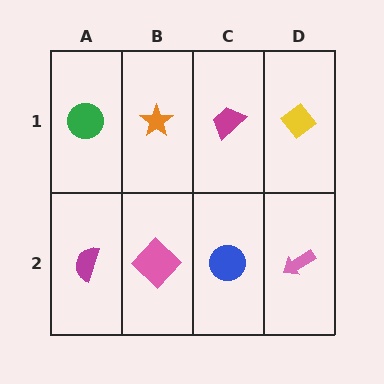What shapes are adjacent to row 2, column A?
A green circle (row 1, column A), a pink diamond (row 2, column B).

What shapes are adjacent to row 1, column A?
A magenta semicircle (row 2, column A), an orange star (row 1, column B).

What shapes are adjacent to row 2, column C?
A magenta trapezoid (row 1, column C), a pink diamond (row 2, column B), a pink arrow (row 2, column D).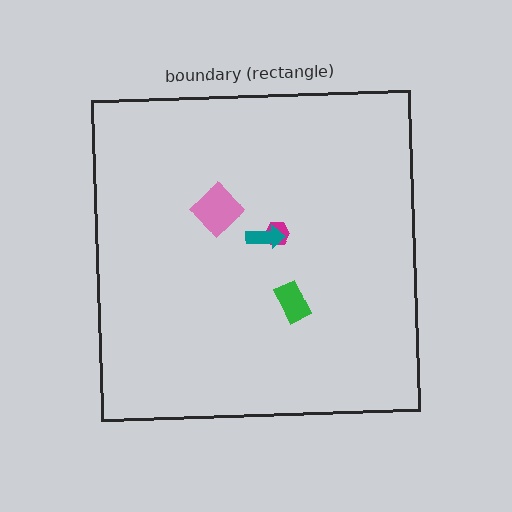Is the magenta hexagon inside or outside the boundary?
Inside.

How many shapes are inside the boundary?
4 inside, 0 outside.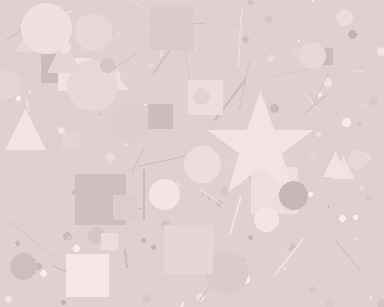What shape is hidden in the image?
A star is hidden in the image.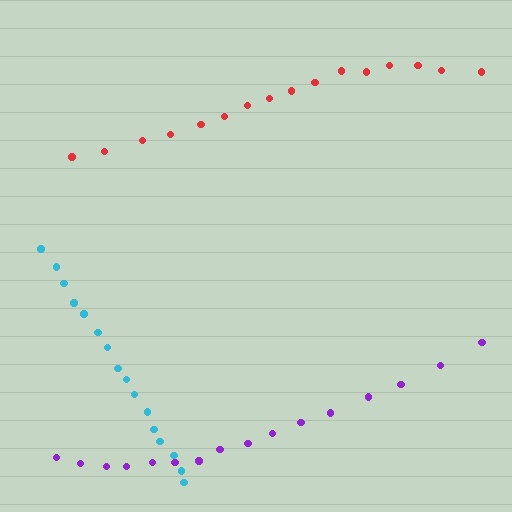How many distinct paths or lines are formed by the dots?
There are 3 distinct paths.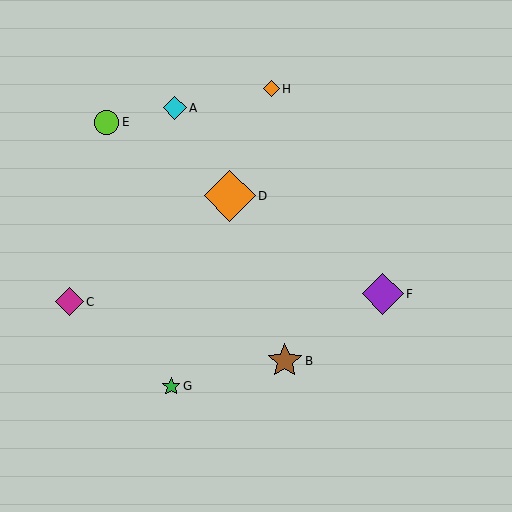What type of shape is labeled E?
Shape E is a lime circle.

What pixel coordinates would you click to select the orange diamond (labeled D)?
Click at (230, 196) to select the orange diamond D.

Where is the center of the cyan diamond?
The center of the cyan diamond is at (175, 108).